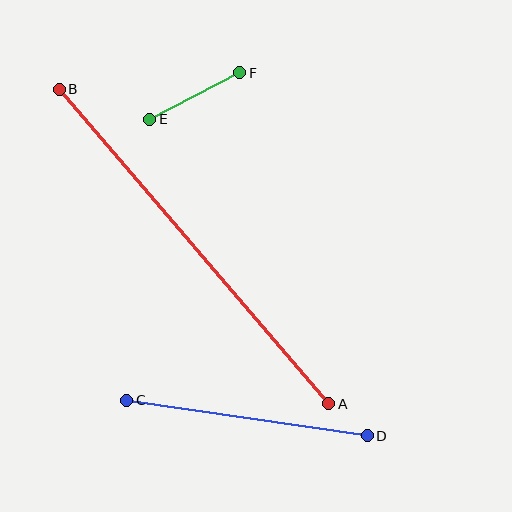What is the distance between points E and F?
The distance is approximately 101 pixels.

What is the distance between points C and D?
The distance is approximately 243 pixels.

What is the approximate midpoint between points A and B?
The midpoint is at approximately (194, 246) pixels.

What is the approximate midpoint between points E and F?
The midpoint is at approximately (195, 96) pixels.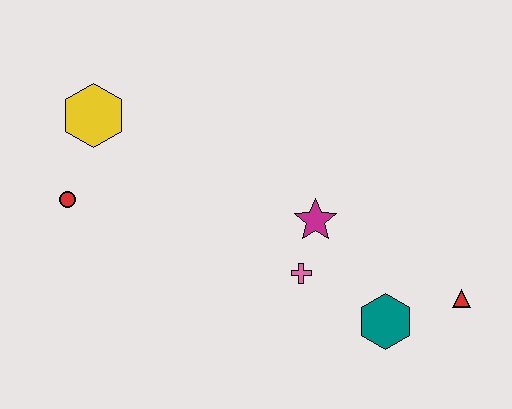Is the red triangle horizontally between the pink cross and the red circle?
No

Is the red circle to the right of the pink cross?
No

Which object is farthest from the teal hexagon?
The yellow hexagon is farthest from the teal hexagon.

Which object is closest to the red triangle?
The teal hexagon is closest to the red triangle.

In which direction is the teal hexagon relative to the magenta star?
The teal hexagon is below the magenta star.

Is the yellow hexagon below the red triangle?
No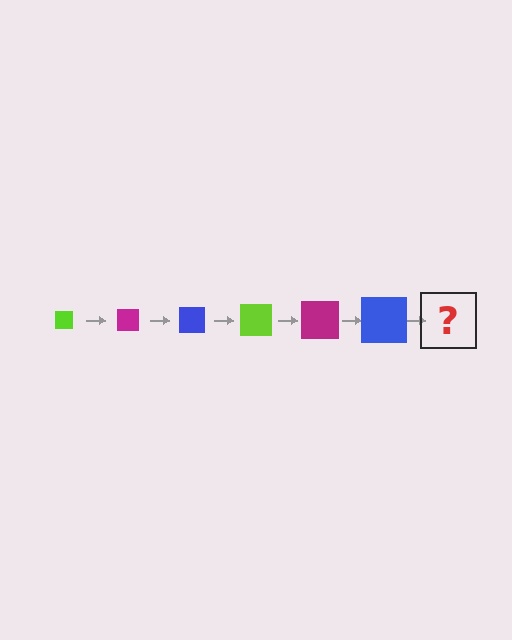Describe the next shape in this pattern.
It should be a lime square, larger than the previous one.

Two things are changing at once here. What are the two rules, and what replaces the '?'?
The two rules are that the square grows larger each step and the color cycles through lime, magenta, and blue. The '?' should be a lime square, larger than the previous one.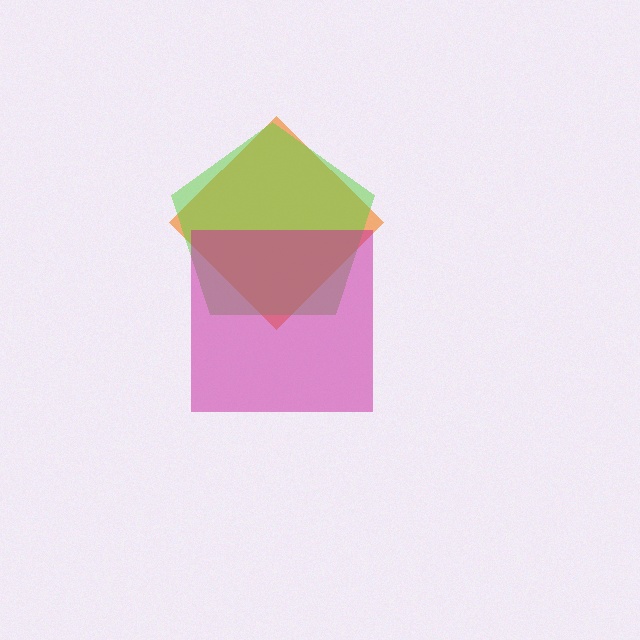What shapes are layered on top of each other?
The layered shapes are: an orange diamond, a lime pentagon, a magenta square.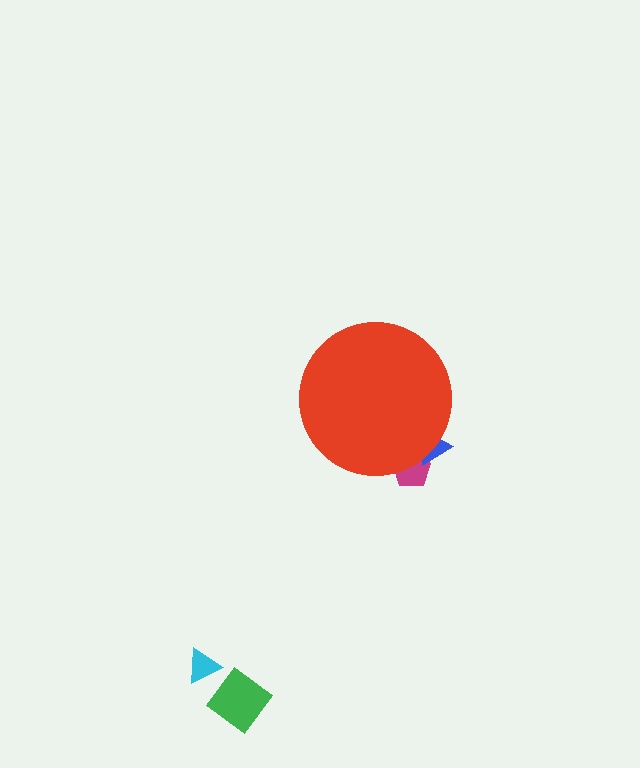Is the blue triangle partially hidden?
Yes, the blue triangle is partially hidden behind the red circle.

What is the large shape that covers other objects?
A red circle.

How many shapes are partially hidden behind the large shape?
2 shapes are partially hidden.